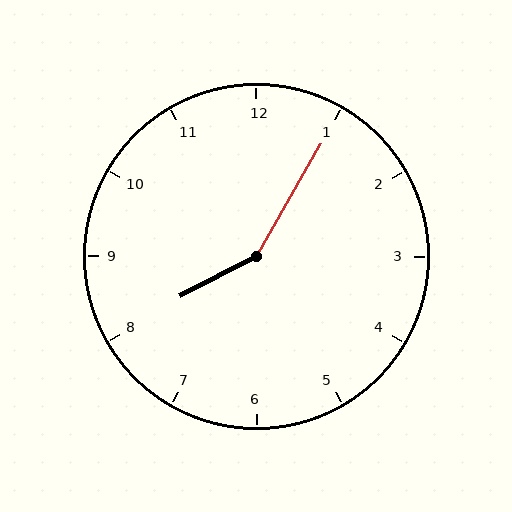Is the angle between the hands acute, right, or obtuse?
It is obtuse.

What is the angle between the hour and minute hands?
Approximately 148 degrees.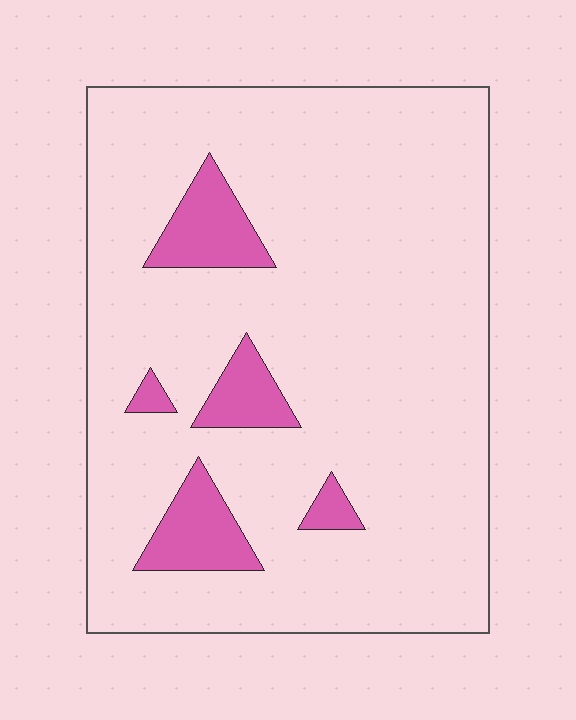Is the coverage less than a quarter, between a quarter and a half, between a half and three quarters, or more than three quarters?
Less than a quarter.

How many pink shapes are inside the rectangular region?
5.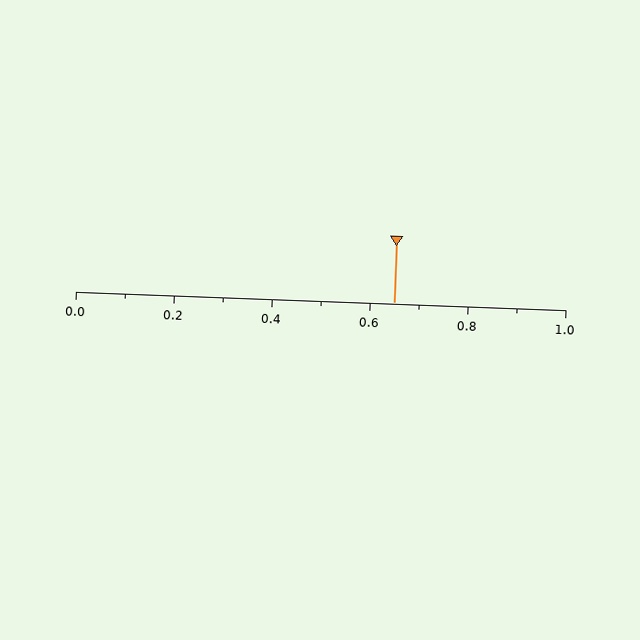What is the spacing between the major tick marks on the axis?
The major ticks are spaced 0.2 apart.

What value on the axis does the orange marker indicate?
The marker indicates approximately 0.65.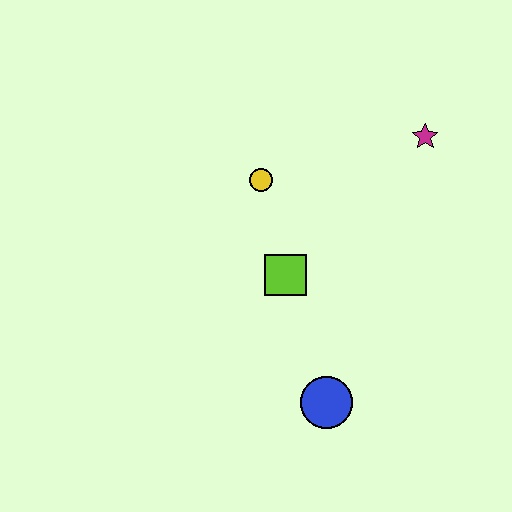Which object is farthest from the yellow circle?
The blue circle is farthest from the yellow circle.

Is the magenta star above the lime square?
Yes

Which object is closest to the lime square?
The yellow circle is closest to the lime square.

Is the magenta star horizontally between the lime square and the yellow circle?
No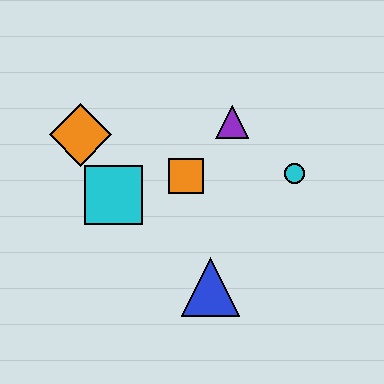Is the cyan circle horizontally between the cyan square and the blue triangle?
No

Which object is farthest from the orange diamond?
The cyan circle is farthest from the orange diamond.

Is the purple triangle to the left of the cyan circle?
Yes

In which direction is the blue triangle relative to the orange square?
The blue triangle is below the orange square.